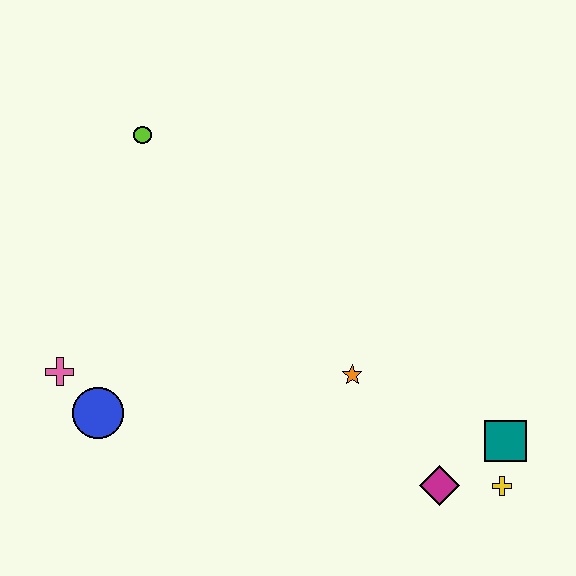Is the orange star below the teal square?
No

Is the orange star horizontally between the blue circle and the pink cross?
No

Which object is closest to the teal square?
The yellow cross is closest to the teal square.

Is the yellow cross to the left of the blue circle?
No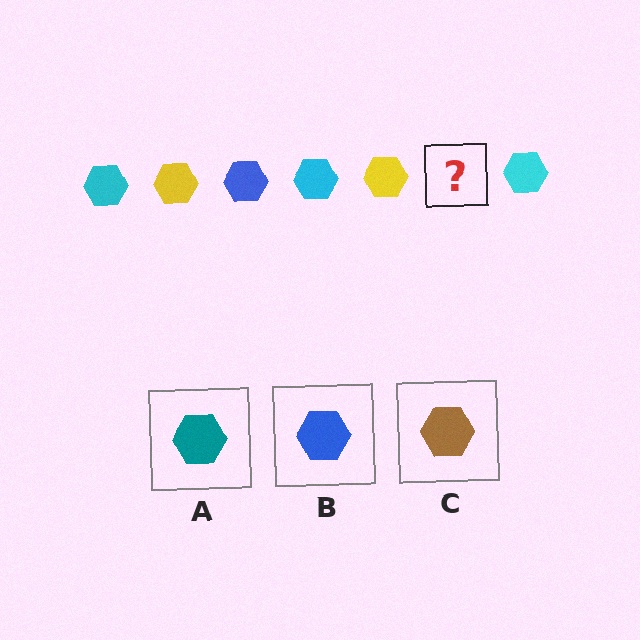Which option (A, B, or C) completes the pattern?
B.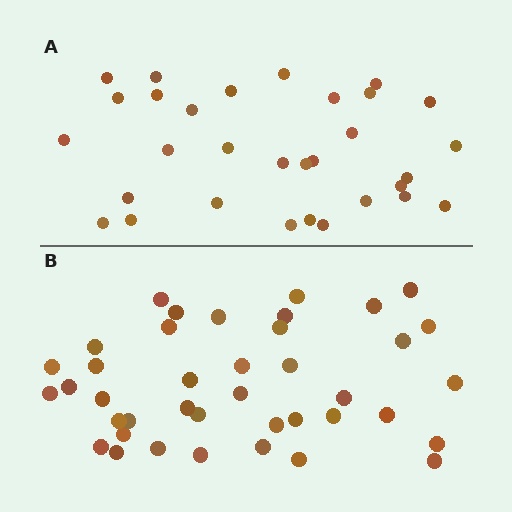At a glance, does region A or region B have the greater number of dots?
Region B (the bottom region) has more dots.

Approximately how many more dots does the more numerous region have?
Region B has roughly 8 or so more dots than region A.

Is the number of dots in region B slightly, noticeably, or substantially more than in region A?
Region B has noticeably more, but not dramatically so. The ratio is roughly 1.3 to 1.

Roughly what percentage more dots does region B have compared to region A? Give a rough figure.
About 30% more.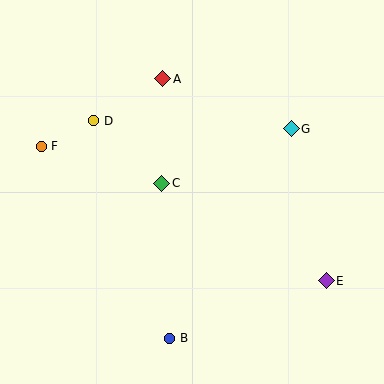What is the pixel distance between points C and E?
The distance between C and E is 191 pixels.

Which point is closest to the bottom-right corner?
Point E is closest to the bottom-right corner.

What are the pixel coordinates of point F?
Point F is at (41, 146).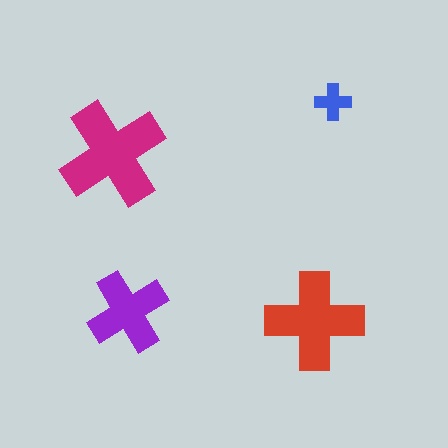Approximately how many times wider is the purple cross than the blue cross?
About 2 times wider.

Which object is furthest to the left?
The magenta cross is leftmost.